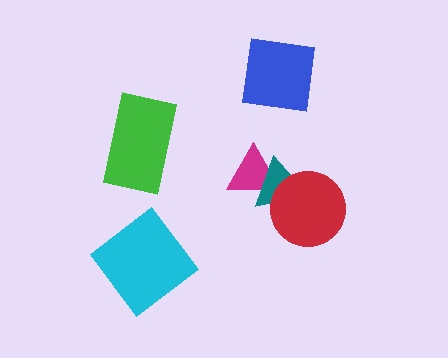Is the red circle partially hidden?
No, no other shape covers it.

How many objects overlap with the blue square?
0 objects overlap with the blue square.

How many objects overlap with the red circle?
1 object overlaps with the red circle.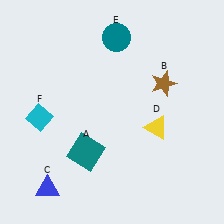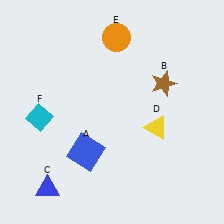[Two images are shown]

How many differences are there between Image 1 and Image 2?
There are 2 differences between the two images.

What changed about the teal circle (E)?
In Image 1, E is teal. In Image 2, it changed to orange.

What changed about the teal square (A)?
In Image 1, A is teal. In Image 2, it changed to blue.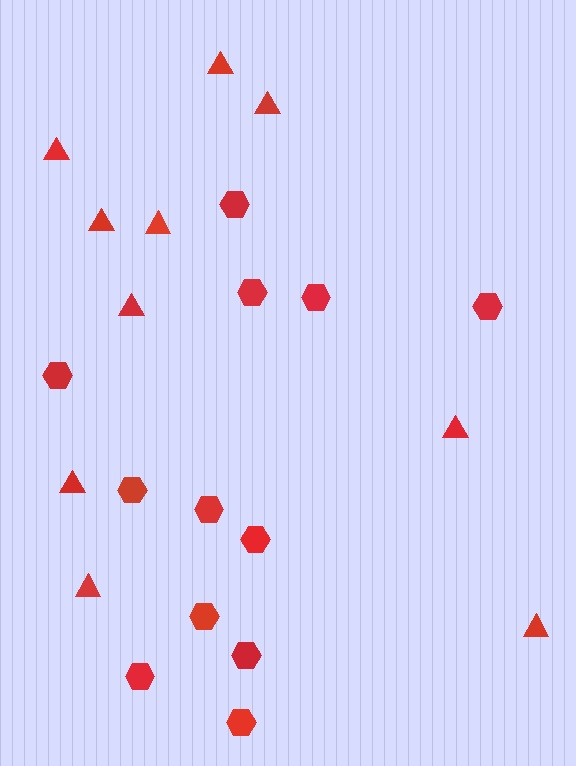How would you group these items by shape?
There are 2 groups: one group of triangles (10) and one group of hexagons (12).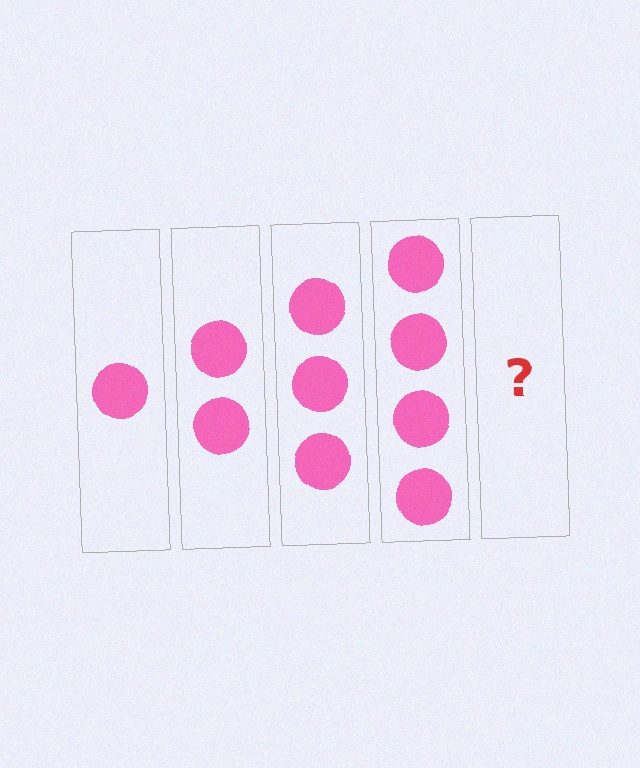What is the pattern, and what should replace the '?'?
The pattern is that each step adds one more circle. The '?' should be 5 circles.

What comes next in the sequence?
The next element should be 5 circles.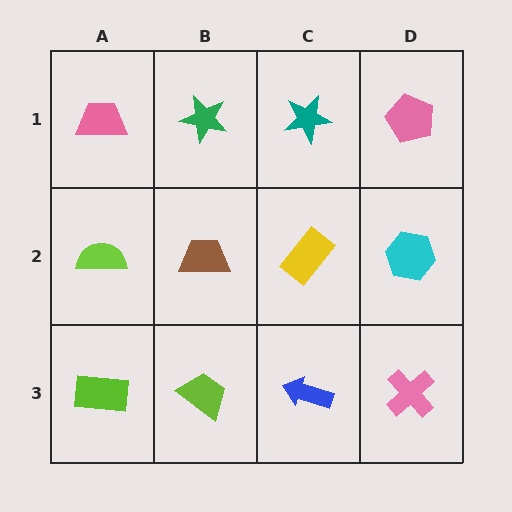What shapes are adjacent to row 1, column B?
A brown trapezoid (row 2, column B), a pink trapezoid (row 1, column A), a teal star (row 1, column C).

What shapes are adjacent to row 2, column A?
A pink trapezoid (row 1, column A), a lime rectangle (row 3, column A), a brown trapezoid (row 2, column B).